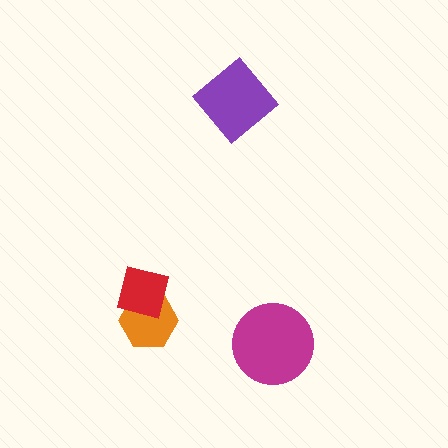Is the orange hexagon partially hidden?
Yes, it is partially covered by another shape.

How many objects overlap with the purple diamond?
0 objects overlap with the purple diamond.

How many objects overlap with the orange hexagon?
1 object overlaps with the orange hexagon.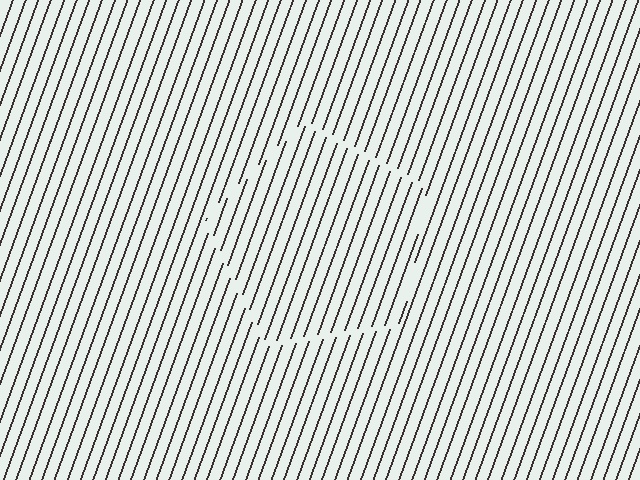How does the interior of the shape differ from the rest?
The interior of the shape contains the same grating, shifted by half a period — the contour is defined by the phase discontinuity where line-ends from the inner and outer gratings abut.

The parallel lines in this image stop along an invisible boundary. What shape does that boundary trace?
An illusory pentagon. The interior of the shape contains the same grating, shifted by half a period — the contour is defined by the phase discontinuity where line-ends from the inner and outer gratings abut.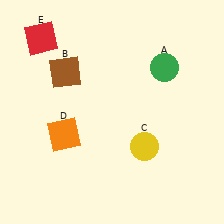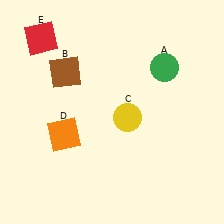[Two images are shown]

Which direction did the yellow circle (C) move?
The yellow circle (C) moved up.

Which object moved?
The yellow circle (C) moved up.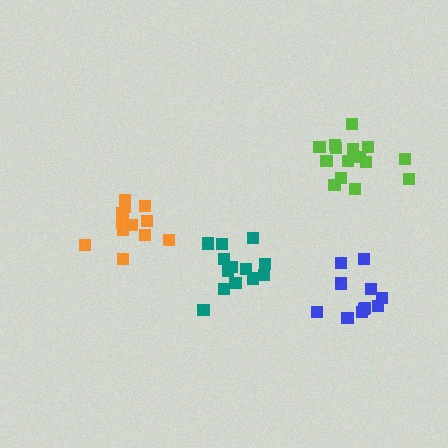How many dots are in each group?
Group 1: 15 dots, Group 2: 11 dots, Group 3: 13 dots, Group 4: 12 dots (51 total).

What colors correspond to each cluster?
The clusters are colored: lime, blue, teal, orange.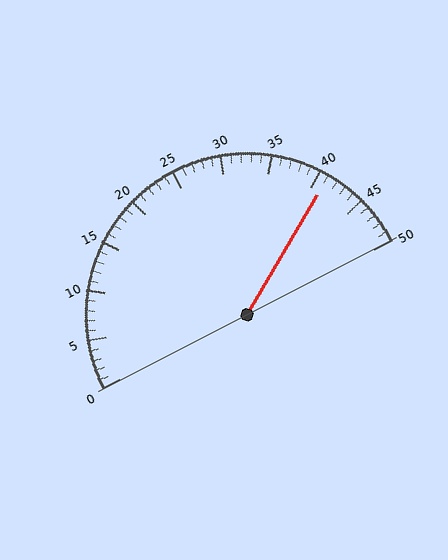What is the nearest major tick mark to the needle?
The nearest major tick mark is 40.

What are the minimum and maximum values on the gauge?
The gauge ranges from 0 to 50.